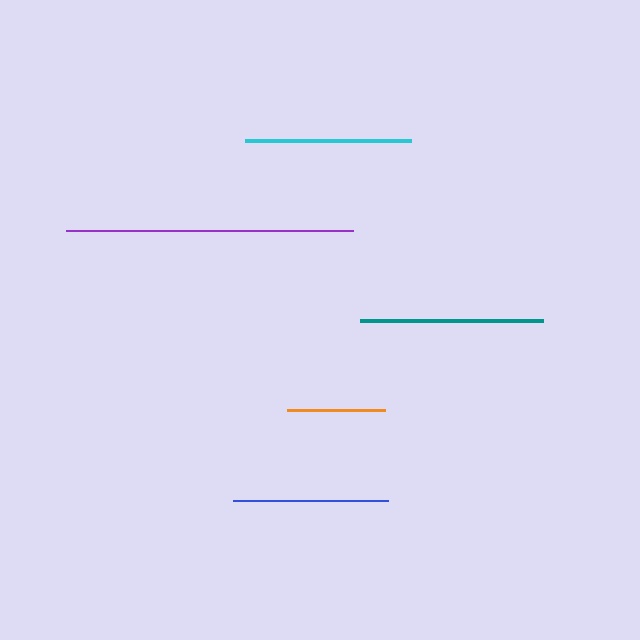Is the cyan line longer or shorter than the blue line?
The cyan line is longer than the blue line.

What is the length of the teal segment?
The teal segment is approximately 183 pixels long.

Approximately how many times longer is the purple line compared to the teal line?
The purple line is approximately 1.6 times the length of the teal line.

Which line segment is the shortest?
The orange line is the shortest at approximately 98 pixels.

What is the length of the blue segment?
The blue segment is approximately 155 pixels long.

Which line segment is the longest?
The purple line is the longest at approximately 287 pixels.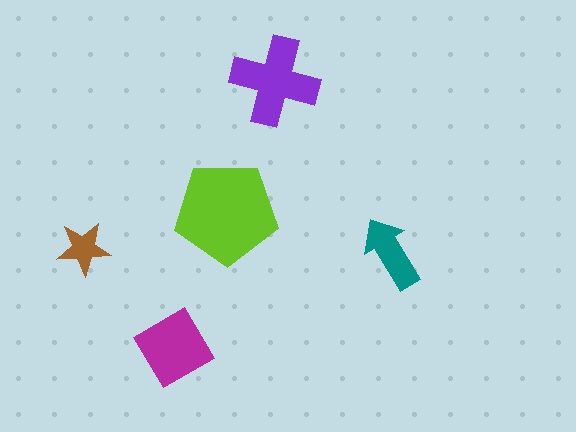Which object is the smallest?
The brown star.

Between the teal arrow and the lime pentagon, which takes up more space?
The lime pentagon.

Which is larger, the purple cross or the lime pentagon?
The lime pentagon.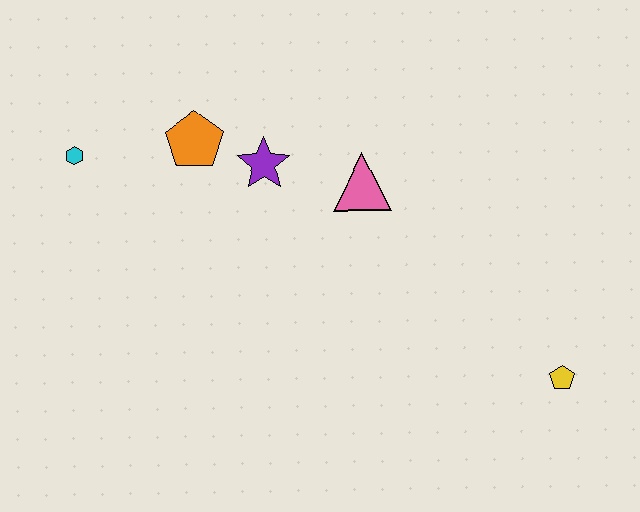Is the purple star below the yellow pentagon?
No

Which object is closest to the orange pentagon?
The purple star is closest to the orange pentagon.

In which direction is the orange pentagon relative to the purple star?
The orange pentagon is to the left of the purple star.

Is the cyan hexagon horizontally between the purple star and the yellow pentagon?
No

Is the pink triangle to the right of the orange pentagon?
Yes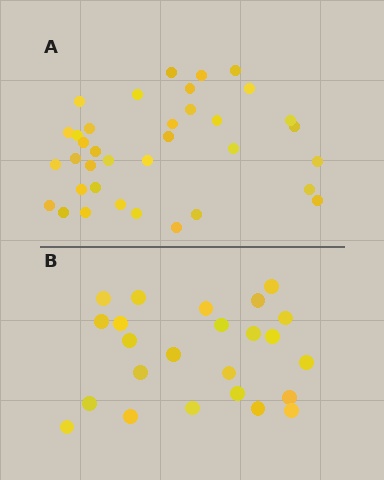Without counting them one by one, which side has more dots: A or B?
Region A (the top region) has more dots.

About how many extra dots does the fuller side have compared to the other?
Region A has roughly 12 or so more dots than region B.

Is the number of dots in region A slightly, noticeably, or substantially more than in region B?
Region A has substantially more. The ratio is roughly 1.5 to 1.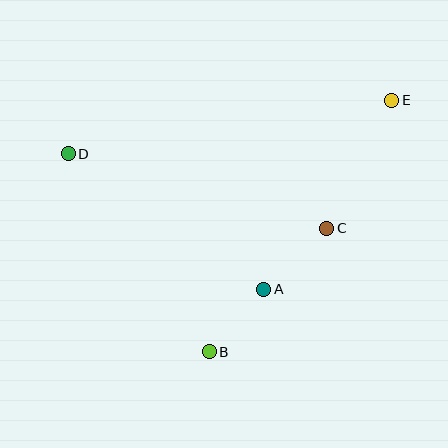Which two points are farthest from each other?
Points D and E are farthest from each other.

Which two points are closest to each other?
Points A and B are closest to each other.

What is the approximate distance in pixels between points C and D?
The distance between C and D is approximately 269 pixels.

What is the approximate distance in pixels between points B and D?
The distance between B and D is approximately 243 pixels.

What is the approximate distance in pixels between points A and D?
The distance between A and D is approximately 238 pixels.